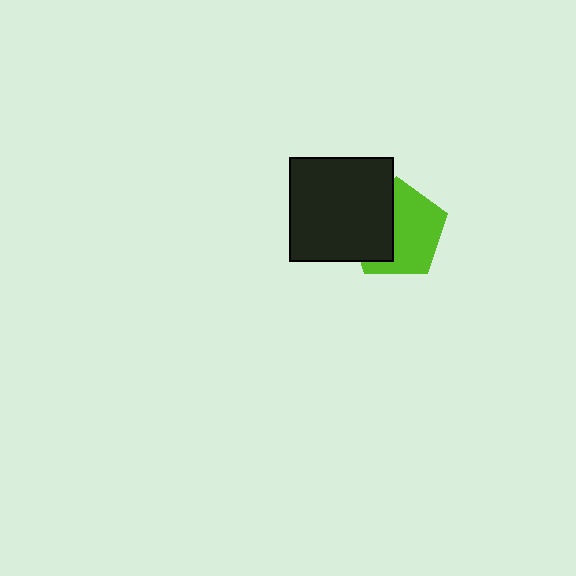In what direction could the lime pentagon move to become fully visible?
The lime pentagon could move right. That would shift it out from behind the black square entirely.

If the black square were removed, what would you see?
You would see the complete lime pentagon.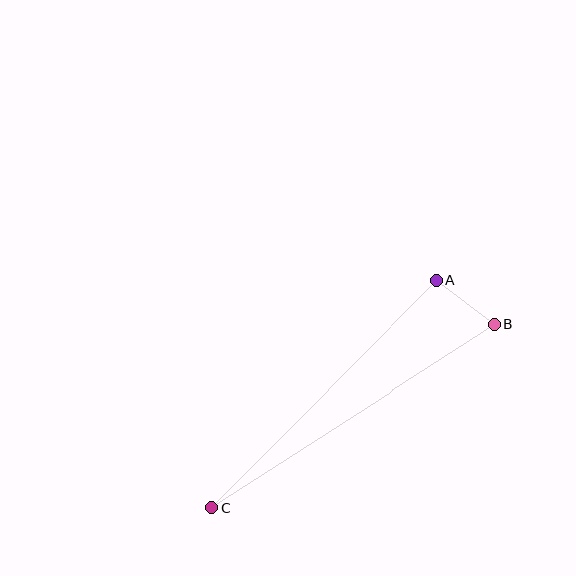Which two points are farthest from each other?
Points B and C are farthest from each other.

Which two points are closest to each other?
Points A and B are closest to each other.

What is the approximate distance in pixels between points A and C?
The distance between A and C is approximately 319 pixels.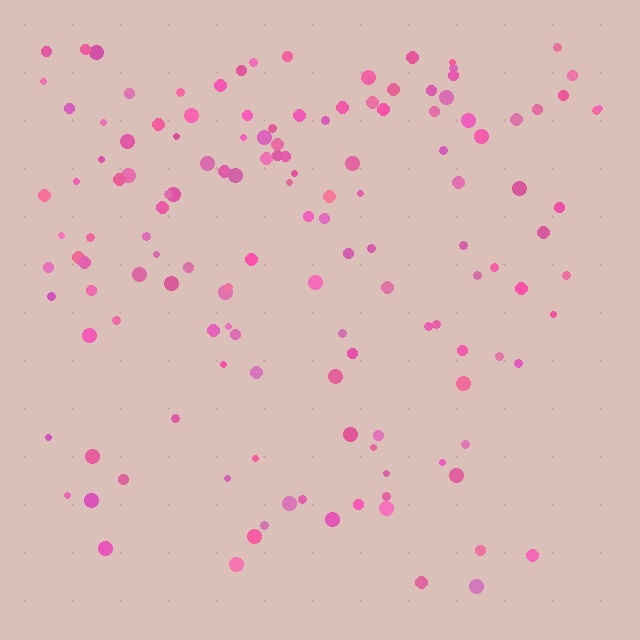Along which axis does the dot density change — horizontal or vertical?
Vertical.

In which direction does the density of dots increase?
From bottom to top, with the top side densest.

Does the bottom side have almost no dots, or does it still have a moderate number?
Still a moderate number, just noticeably fewer than the top.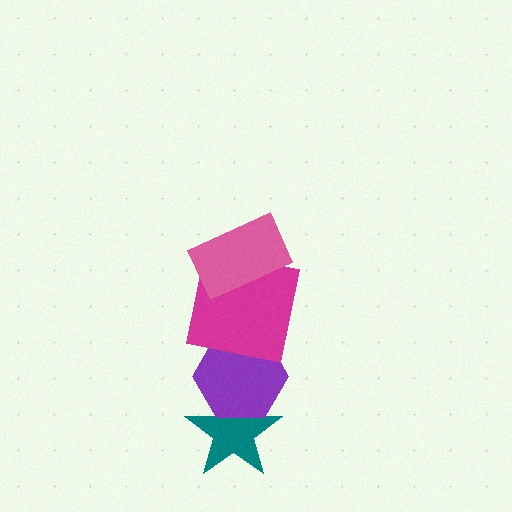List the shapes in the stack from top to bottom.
From top to bottom: the pink rectangle, the magenta square, the purple hexagon, the teal star.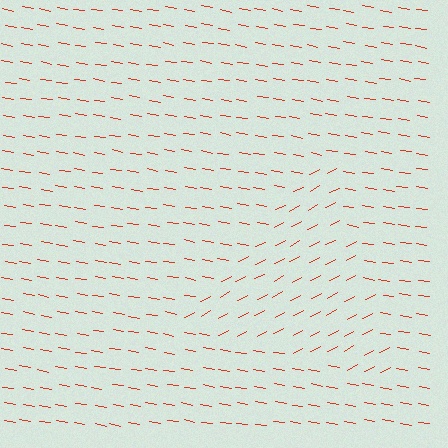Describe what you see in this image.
The image is filled with small red line segments. A triangle region in the image has lines oriented differently from the surrounding lines, creating a visible texture boundary.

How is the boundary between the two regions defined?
The boundary is defined purely by a change in line orientation (approximately 37 degrees difference). All lines are the same color and thickness.